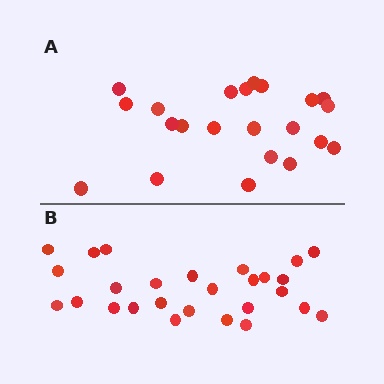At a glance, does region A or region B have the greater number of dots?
Region B (the bottom region) has more dots.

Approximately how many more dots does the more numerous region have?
Region B has about 5 more dots than region A.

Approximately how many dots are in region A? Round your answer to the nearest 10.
About 20 dots. (The exact count is 22, which rounds to 20.)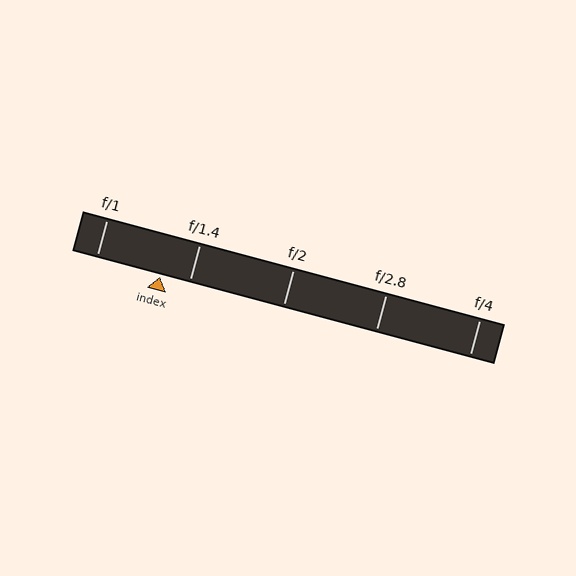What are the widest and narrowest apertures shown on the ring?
The widest aperture shown is f/1 and the narrowest is f/4.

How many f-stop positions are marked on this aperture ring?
There are 5 f-stop positions marked.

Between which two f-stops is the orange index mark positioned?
The index mark is between f/1 and f/1.4.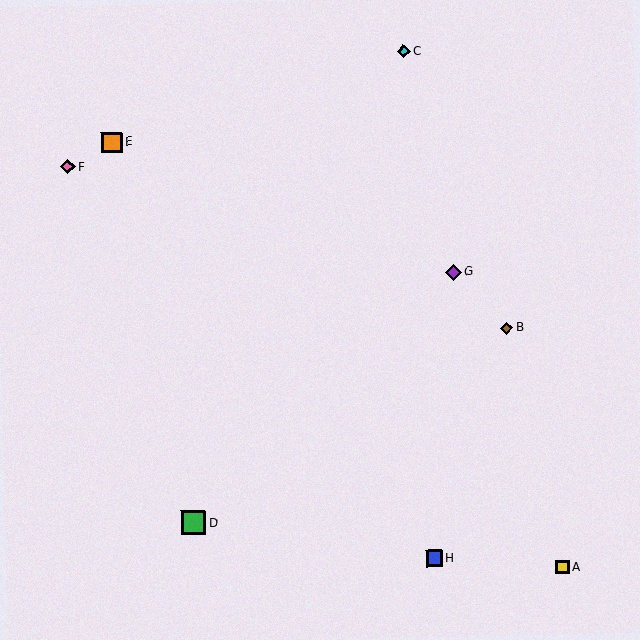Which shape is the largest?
The green square (labeled D) is the largest.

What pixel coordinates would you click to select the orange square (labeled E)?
Click at (112, 142) to select the orange square E.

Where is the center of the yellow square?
The center of the yellow square is at (563, 568).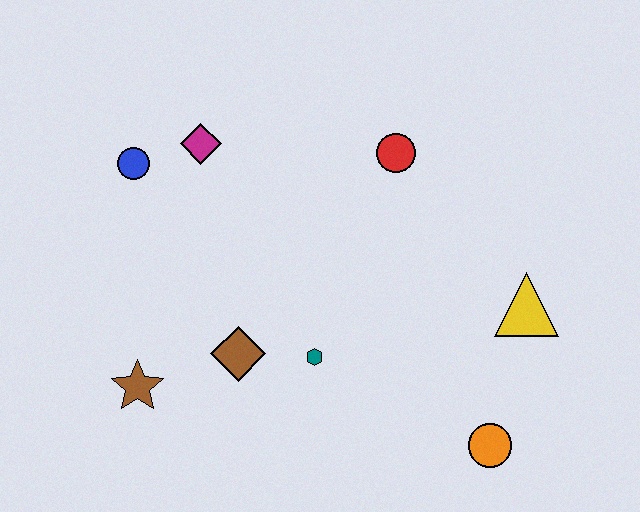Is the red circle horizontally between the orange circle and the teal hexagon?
Yes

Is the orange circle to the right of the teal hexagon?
Yes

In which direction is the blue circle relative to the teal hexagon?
The blue circle is above the teal hexagon.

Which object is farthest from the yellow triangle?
The blue circle is farthest from the yellow triangle.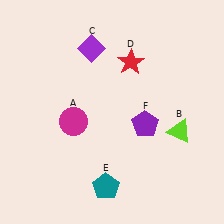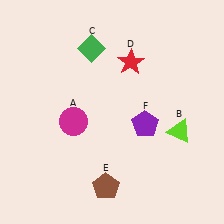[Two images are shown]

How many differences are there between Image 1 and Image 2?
There are 2 differences between the two images.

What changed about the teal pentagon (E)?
In Image 1, E is teal. In Image 2, it changed to brown.